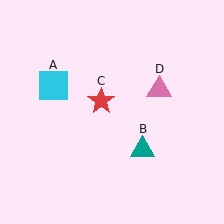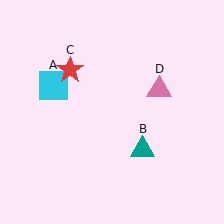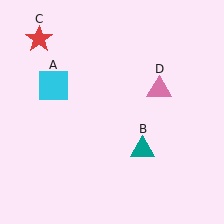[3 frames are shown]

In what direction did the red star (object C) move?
The red star (object C) moved up and to the left.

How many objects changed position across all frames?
1 object changed position: red star (object C).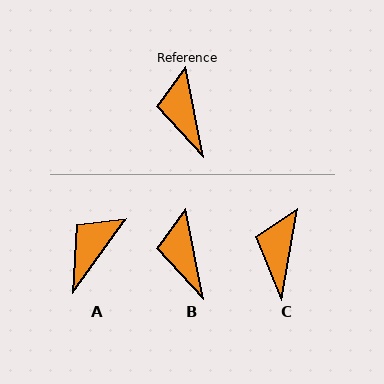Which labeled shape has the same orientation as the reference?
B.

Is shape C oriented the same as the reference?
No, it is off by about 20 degrees.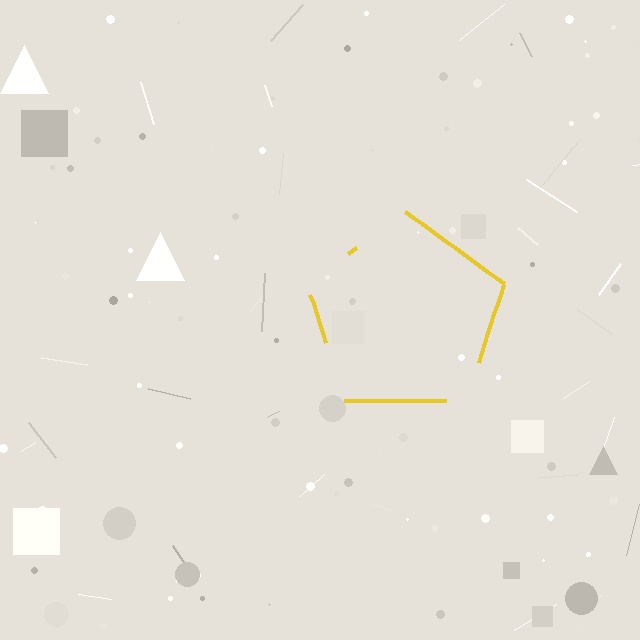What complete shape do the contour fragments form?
The contour fragments form a pentagon.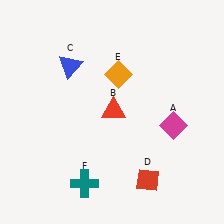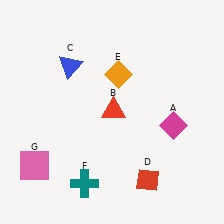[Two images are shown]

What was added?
A pink square (G) was added in Image 2.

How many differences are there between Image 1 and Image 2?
There is 1 difference between the two images.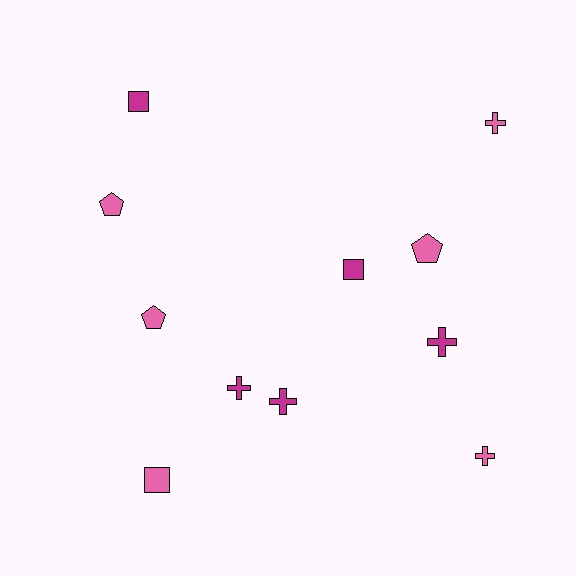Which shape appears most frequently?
Cross, with 5 objects.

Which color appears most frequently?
Pink, with 6 objects.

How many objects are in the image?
There are 11 objects.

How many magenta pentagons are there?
There are no magenta pentagons.